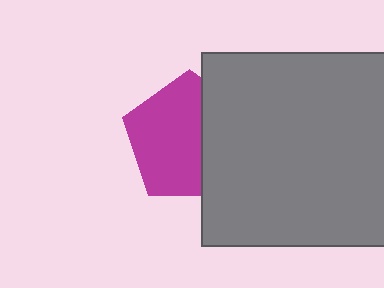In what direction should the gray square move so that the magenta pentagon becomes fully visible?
The gray square should move right. That is the shortest direction to clear the overlap and leave the magenta pentagon fully visible.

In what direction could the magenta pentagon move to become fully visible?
The magenta pentagon could move left. That would shift it out from behind the gray square entirely.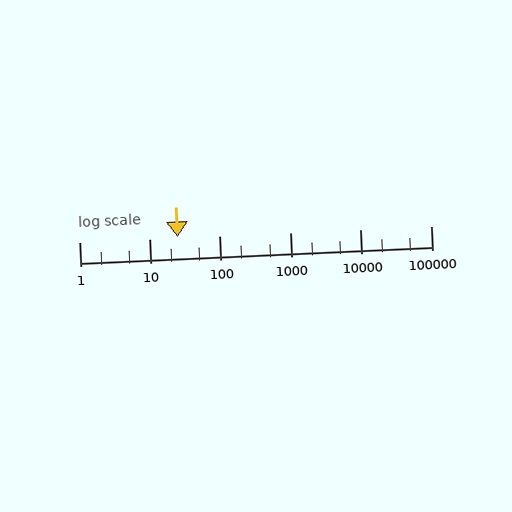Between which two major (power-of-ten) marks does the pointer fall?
The pointer is between 10 and 100.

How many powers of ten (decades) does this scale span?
The scale spans 5 decades, from 1 to 100000.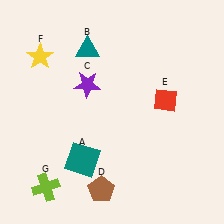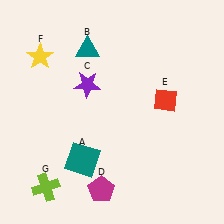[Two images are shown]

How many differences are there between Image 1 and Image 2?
There is 1 difference between the two images.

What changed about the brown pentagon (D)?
In Image 1, D is brown. In Image 2, it changed to magenta.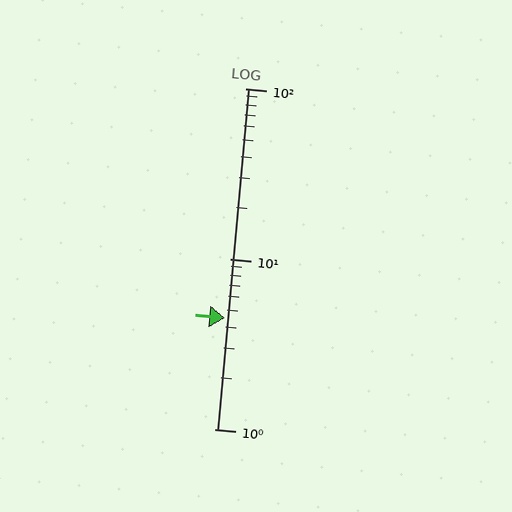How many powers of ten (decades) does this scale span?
The scale spans 2 decades, from 1 to 100.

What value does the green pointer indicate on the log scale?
The pointer indicates approximately 4.5.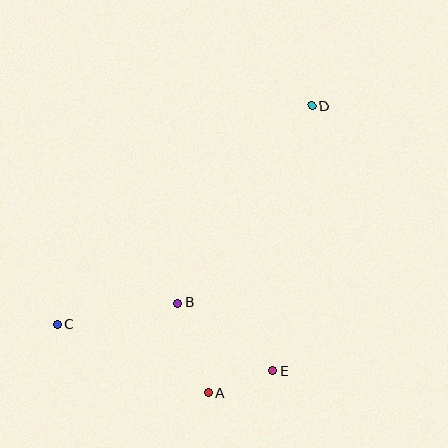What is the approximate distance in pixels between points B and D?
The distance between B and D is approximately 238 pixels.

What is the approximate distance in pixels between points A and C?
The distance between A and C is approximately 166 pixels.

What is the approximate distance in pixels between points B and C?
The distance between B and C is approximately 122 pixels.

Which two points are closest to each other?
Points A and E are closest to each other.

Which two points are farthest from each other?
Points C and D are farthest from each other.